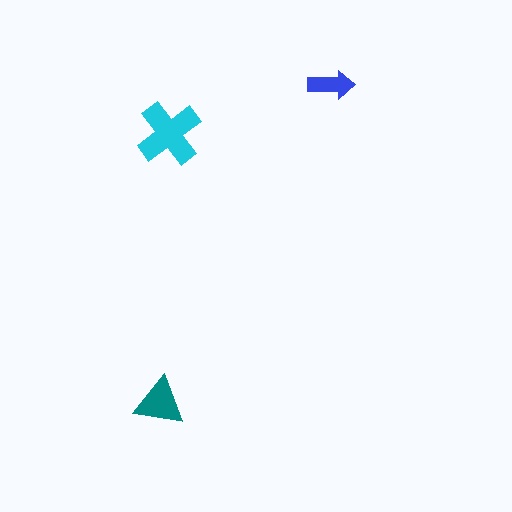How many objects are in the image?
There are 3 objects in the image.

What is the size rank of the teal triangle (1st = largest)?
2nd.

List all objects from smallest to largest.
The blue arrow, the teal triangle, the cyan cross.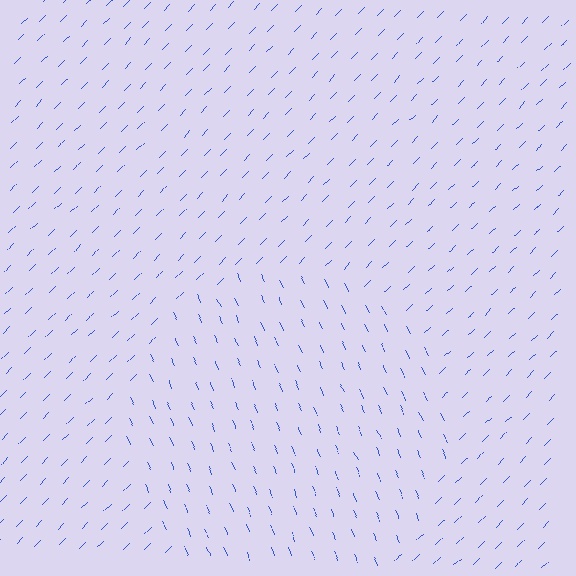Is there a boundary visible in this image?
Yes, there is a texture boundary formed by a change in line orientation.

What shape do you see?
I see a circle.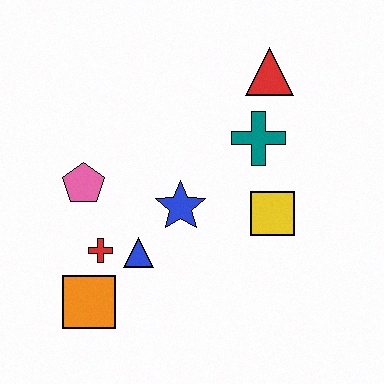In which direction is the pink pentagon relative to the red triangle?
The pink pentagon is to the left of the red triangle.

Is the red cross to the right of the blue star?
No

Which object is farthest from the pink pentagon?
The red triangle is farthest from the pink pentagon.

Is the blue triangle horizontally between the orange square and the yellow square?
Yes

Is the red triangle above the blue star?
Yes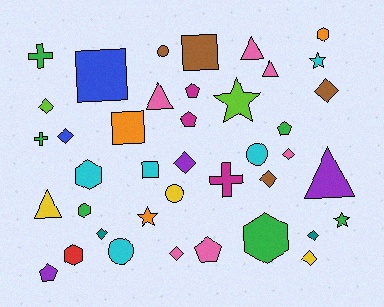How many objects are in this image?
There are 40 objects.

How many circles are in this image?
There are 4 circles.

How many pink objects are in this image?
There are 6 pink objects.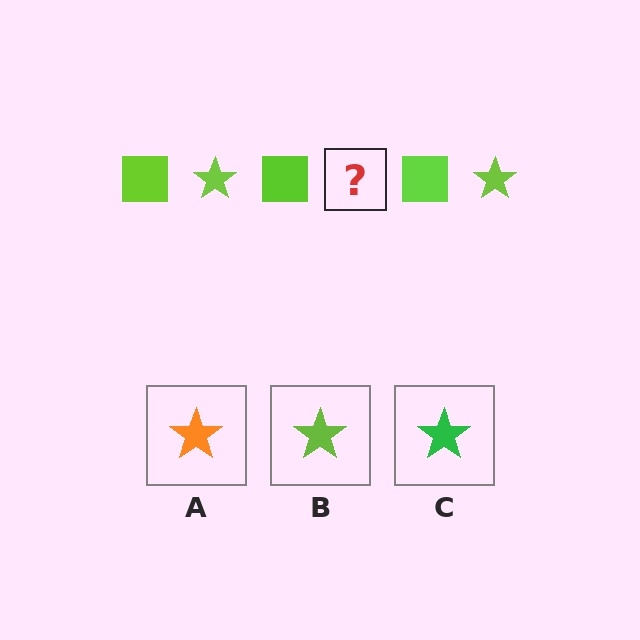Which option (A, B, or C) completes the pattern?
B.